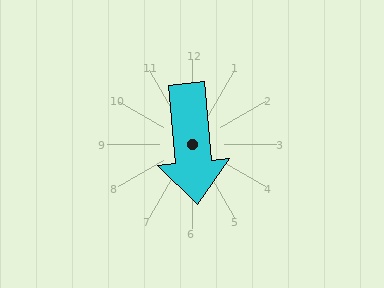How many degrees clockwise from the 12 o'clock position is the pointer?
Approximately 174 degrees.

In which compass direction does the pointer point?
South.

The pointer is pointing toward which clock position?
Roughly 6 o'clock.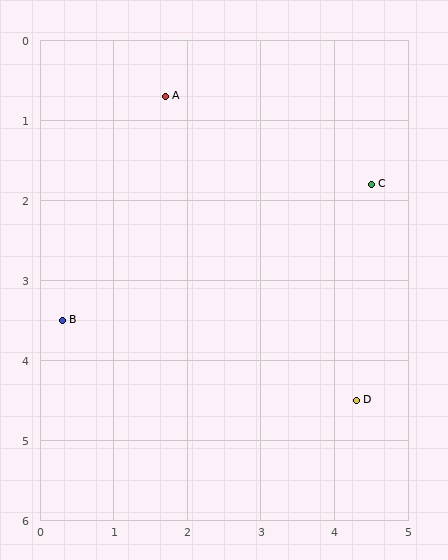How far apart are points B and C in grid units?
Points B and C are about 4.5 grid units apart.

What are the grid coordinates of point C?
Point C is at approximately (4.5, 1.8).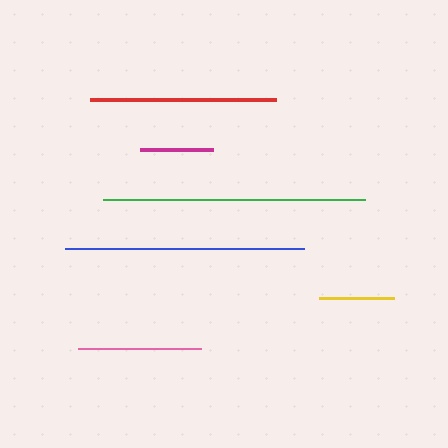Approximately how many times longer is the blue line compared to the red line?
The blue line is approximately 1.3 times the length of the red line.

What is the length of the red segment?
The red segment is approximately 186 pixels long.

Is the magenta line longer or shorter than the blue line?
The blue line is longer than the magenta line.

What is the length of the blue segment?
The blue segment is approximately 240 pixels long.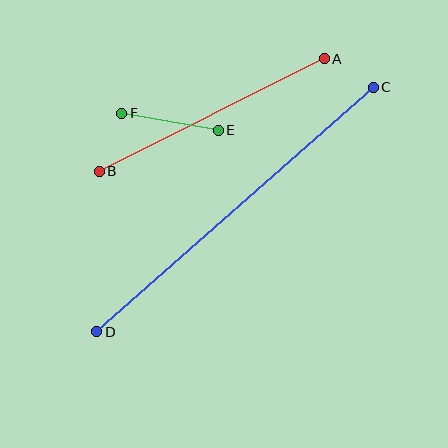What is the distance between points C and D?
The distance is approximately 369 pixels.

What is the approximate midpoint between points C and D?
The midpoint is at approximately (235, 209) pixels.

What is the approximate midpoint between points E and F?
The midpoint is at approximately (170, 122) pixels.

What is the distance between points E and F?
The distance is approximately 98 pixels.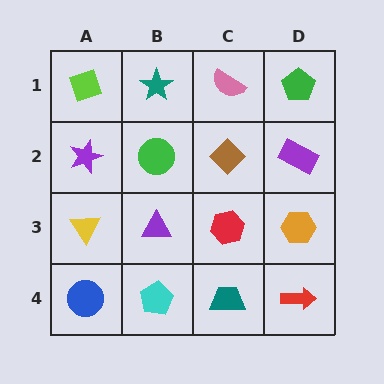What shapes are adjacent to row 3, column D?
A purple rectangle (row 2, column D), a red arrow (row 4, column D), a red hexagon (row 3, column C).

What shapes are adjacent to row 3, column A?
A purple star (row 2, column A), a blue circle (row 4, column A), a purple triangle (row 3, column B).